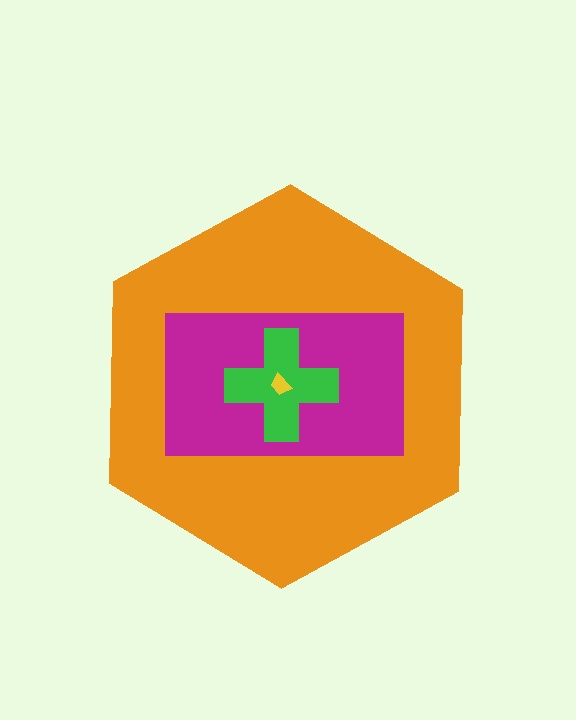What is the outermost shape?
The orange hexagon.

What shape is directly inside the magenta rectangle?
The green cross.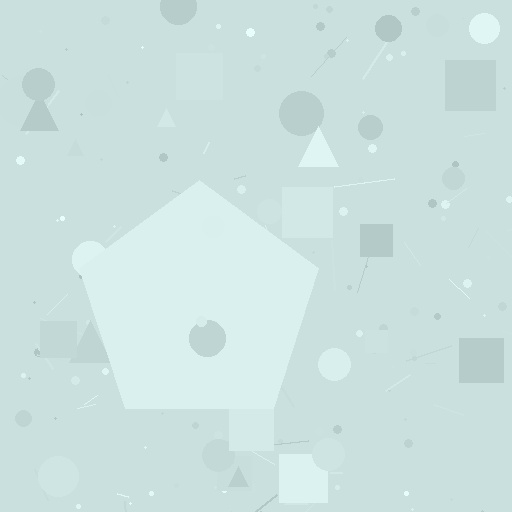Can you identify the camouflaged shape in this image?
The camouflaged shape is a pentagon.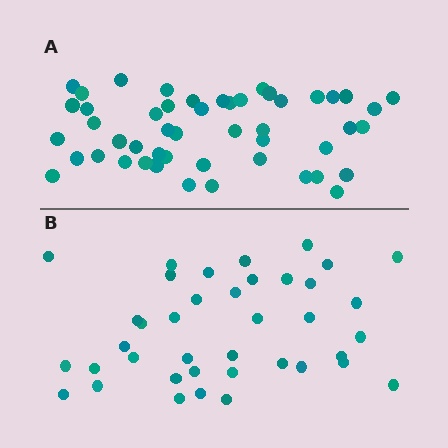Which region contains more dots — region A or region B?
Region A (the top region) has more dots.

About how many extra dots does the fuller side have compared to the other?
Region A has roughly 10 or so more dots than region B.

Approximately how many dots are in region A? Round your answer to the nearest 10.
About 50 dots. (The exact count is 49, which rounds to 50.)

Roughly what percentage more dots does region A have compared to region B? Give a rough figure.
About 25% more.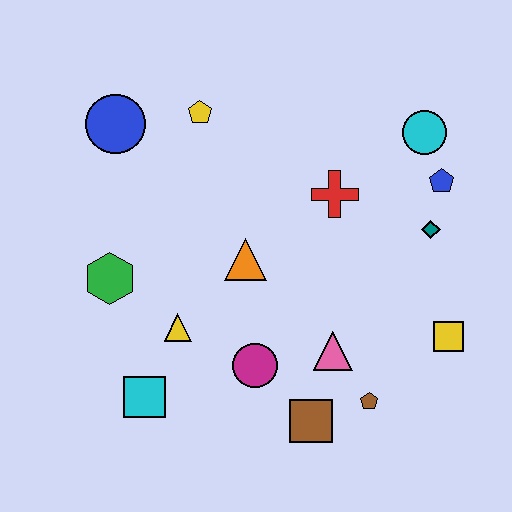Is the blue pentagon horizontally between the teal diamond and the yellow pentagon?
No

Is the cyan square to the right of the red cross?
No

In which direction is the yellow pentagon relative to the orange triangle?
The yellow pentagon is above the orange triangle.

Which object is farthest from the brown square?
The blue circle is farthest from the brown square.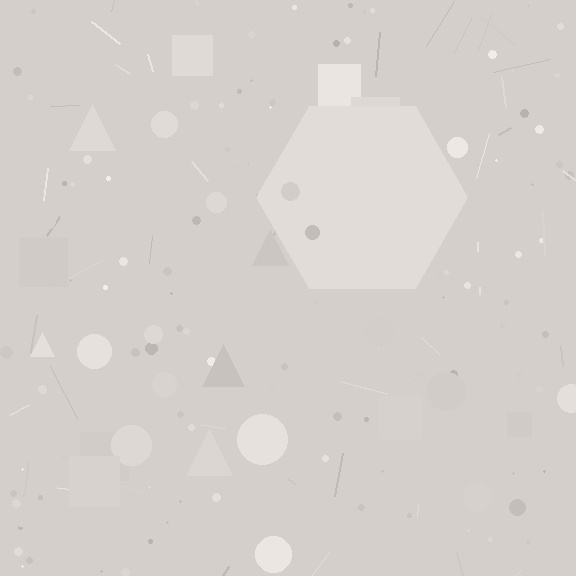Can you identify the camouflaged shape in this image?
The camouflaged shape is a hexagon.